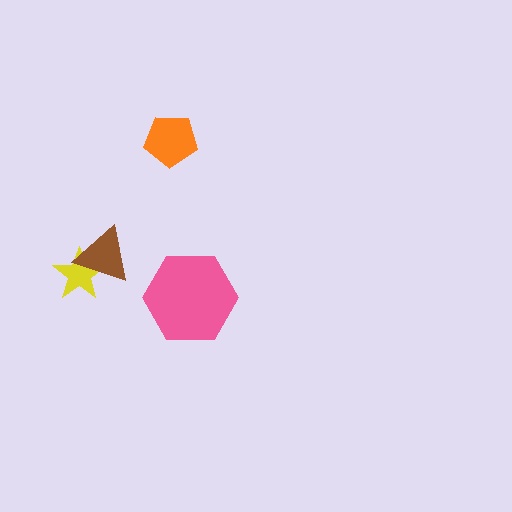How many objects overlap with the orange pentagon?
0 objects overlap with the orange pentagon.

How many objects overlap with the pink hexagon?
0 objects overlap with the pink hexagon.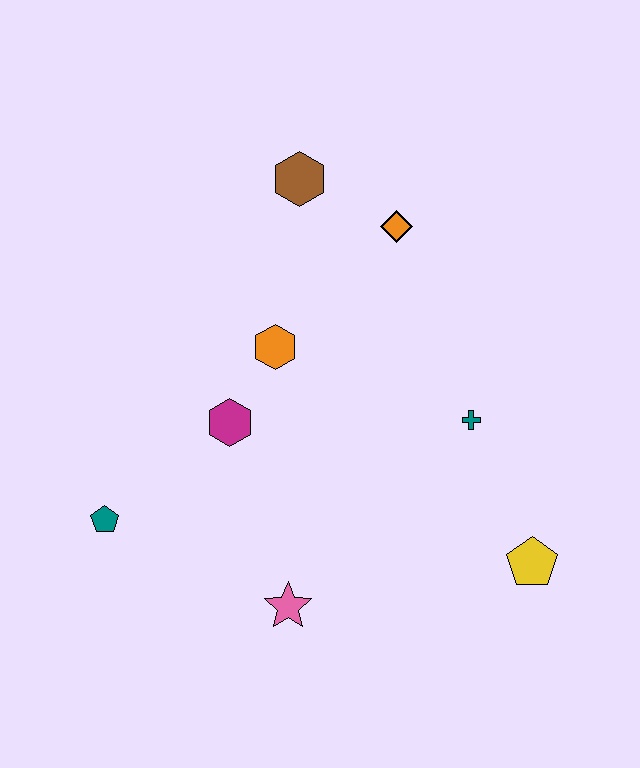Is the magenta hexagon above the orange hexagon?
No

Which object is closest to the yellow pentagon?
The teal cross is closest to the yellow pentagon.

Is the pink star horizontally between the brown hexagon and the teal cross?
No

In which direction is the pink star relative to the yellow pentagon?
The pink star is to the left of the yellow pentagon.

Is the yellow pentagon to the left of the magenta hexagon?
No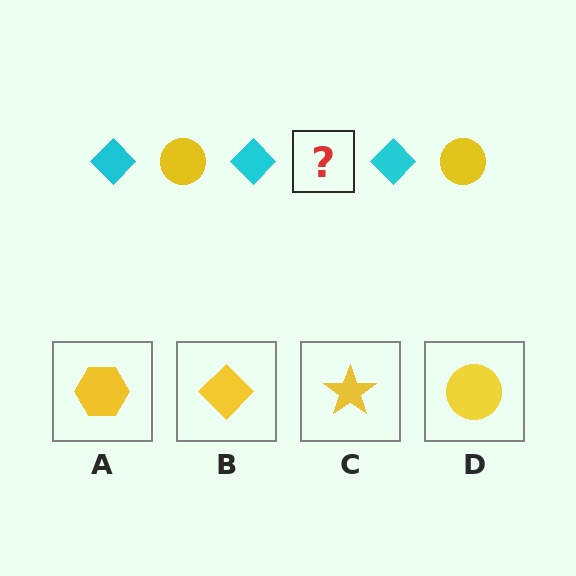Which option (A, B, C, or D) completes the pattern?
D.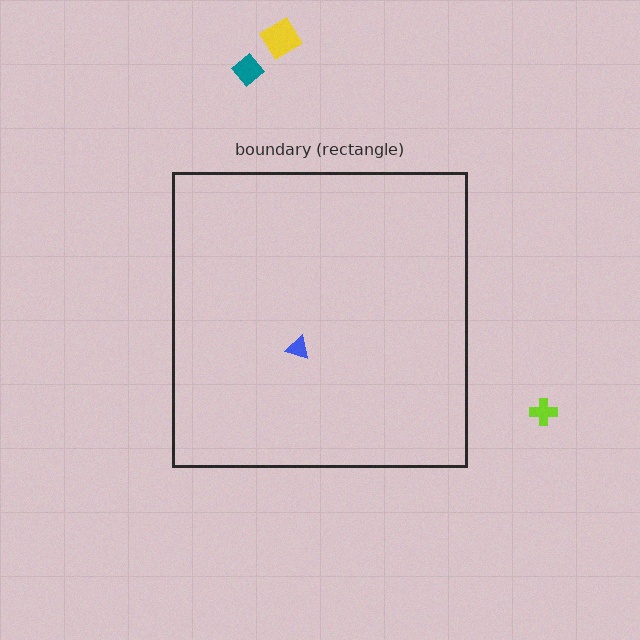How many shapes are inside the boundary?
1 inside, 3 outside.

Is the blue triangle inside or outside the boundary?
Inside.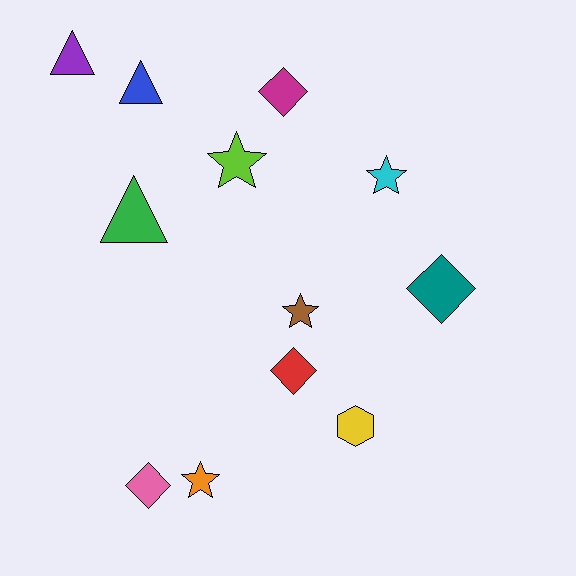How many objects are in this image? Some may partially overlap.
There are 12 objects.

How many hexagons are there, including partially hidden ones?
There is 1 hexagon.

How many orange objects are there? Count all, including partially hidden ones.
There is 1 orange object.